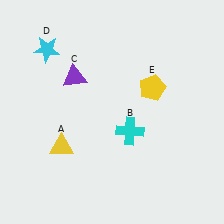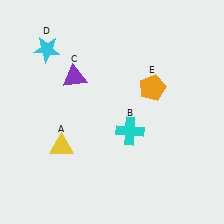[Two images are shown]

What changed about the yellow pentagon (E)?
In Image 1, E is yellow. In Image 2, it changed to orange.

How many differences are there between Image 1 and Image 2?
There is 1 difference between the two images.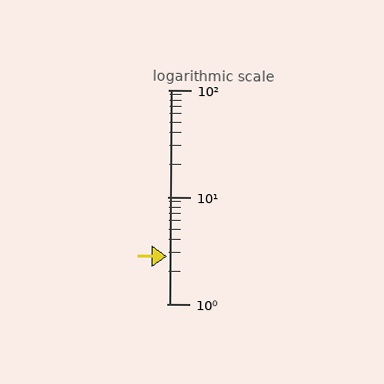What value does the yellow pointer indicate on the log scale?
The pointer indicates approximately 2.8.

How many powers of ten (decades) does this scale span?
The scale spans 2 decades, from 1 to 100.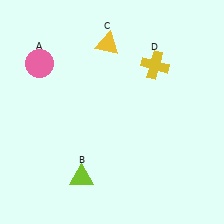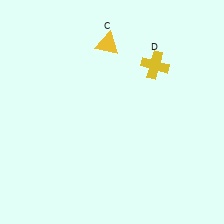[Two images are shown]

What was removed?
The pink circle (A), the lime triangle (B) were removed in Image 2.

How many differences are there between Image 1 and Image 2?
There are 2 differences between the two images.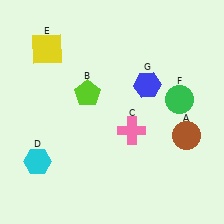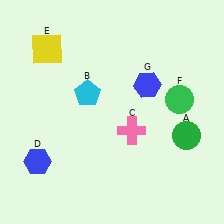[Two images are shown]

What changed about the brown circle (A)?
In Image 1, A is brown. In Image 2, it changed to green.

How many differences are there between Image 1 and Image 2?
There are 3 differences between the two images.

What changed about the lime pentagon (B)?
In Image 1, B is lime. In Image 2, it changed to cyan.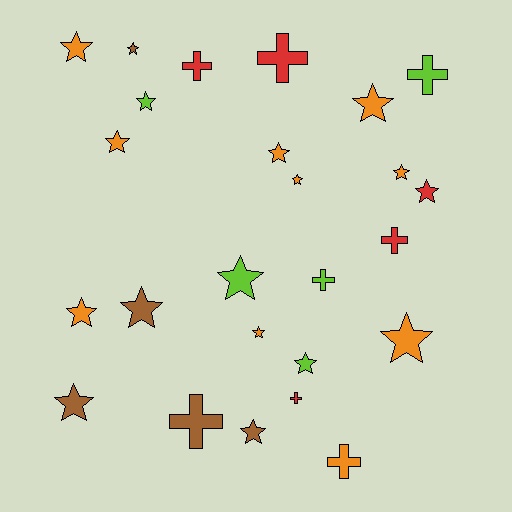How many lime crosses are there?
There are 2 lime crosses.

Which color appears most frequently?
Orange, with 10 objects.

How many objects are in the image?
There are 25 objects.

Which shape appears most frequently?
Star, with 17 objects.